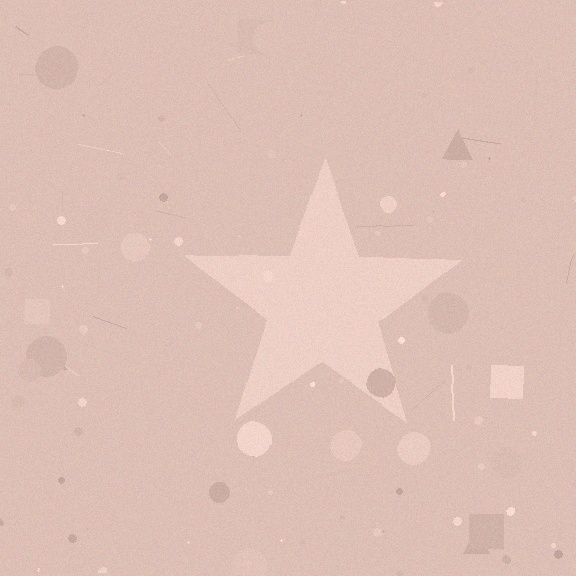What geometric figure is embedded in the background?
A star is embedded in the background.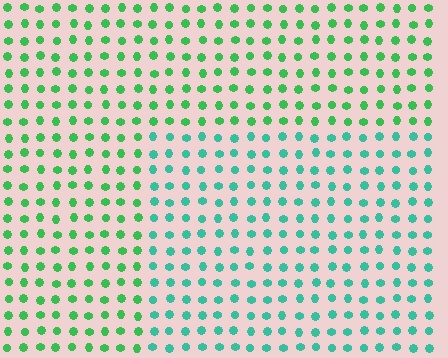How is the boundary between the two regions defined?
The boundary is defined purely by a slight shift in hue (about 35 degrees). Spacing, size, and orientation are identical on both sides.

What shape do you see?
I see a rectangle.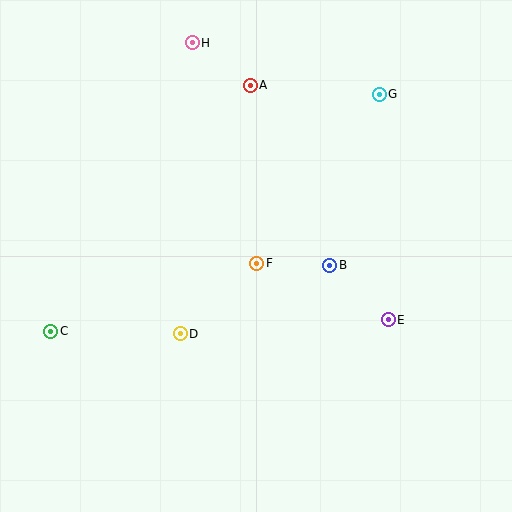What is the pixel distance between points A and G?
The distance between A and G is 129 pixels.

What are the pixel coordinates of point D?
Point D is at (180, 334).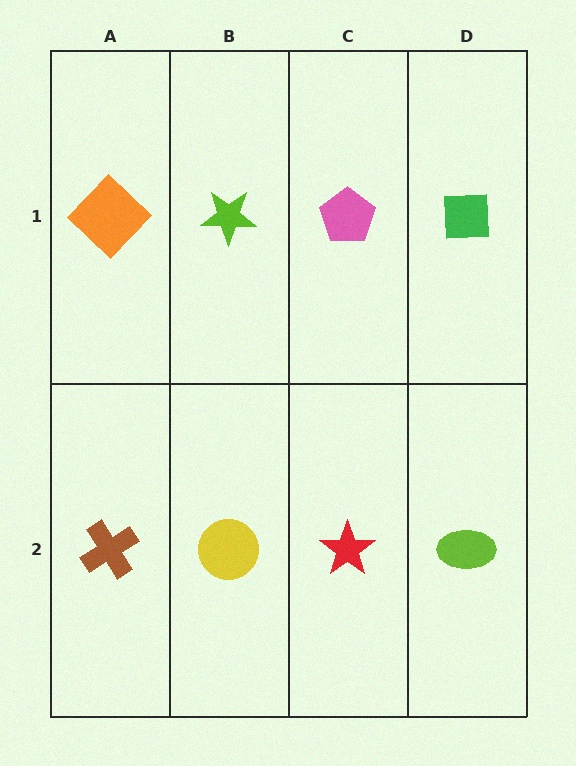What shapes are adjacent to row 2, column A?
An orange diamond (row 1, column A), a yellow circle (row 2, column B).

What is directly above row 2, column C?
A pink pentagon.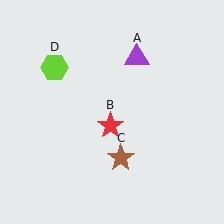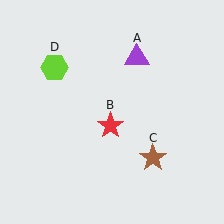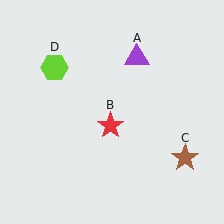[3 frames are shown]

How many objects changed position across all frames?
1 object changed position: brown star (object C).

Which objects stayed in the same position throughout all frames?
Purple triangle (object A) and red star (object B) and lime hexagon (object D) remained stationary.